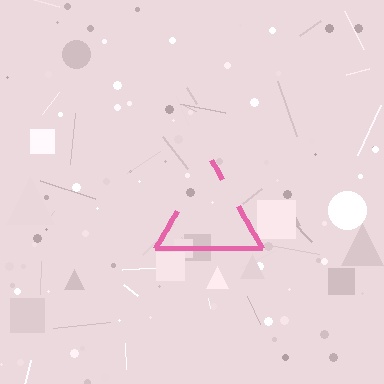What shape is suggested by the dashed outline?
The dashed outline suggests a triangle.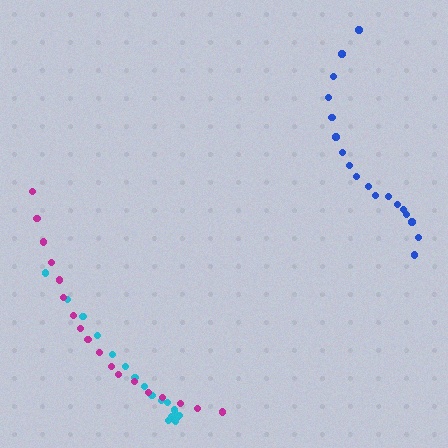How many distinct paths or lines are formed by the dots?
There are 3 distinct paths.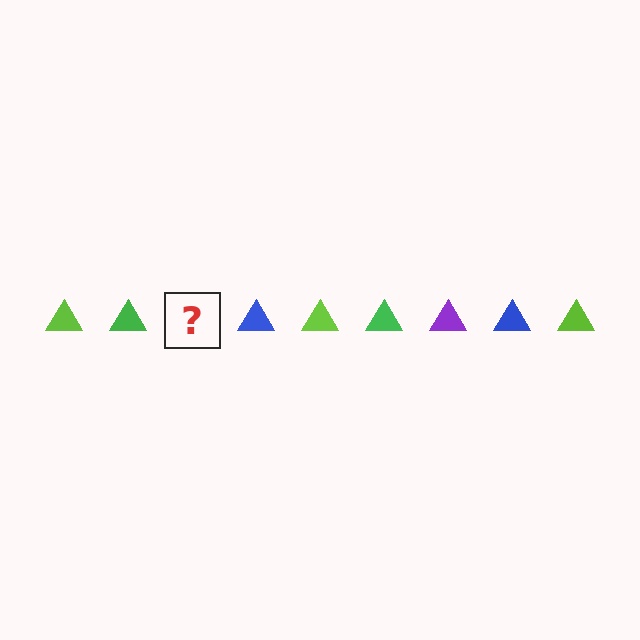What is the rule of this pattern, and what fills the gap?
The rule is that the pattern cycles through lime, green, purple, blue triangles. The gap should be filled with a purple triangle.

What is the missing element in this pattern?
The missing element is a purple triangle.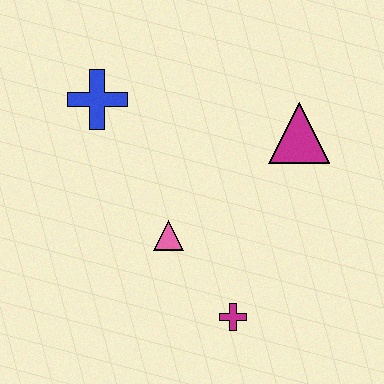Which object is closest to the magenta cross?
The pink triangle is closest to the magenta cross.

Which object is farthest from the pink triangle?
The magenta triangle is farthest from the pink triangle.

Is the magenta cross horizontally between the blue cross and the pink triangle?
No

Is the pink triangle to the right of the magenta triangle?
No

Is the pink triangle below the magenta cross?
No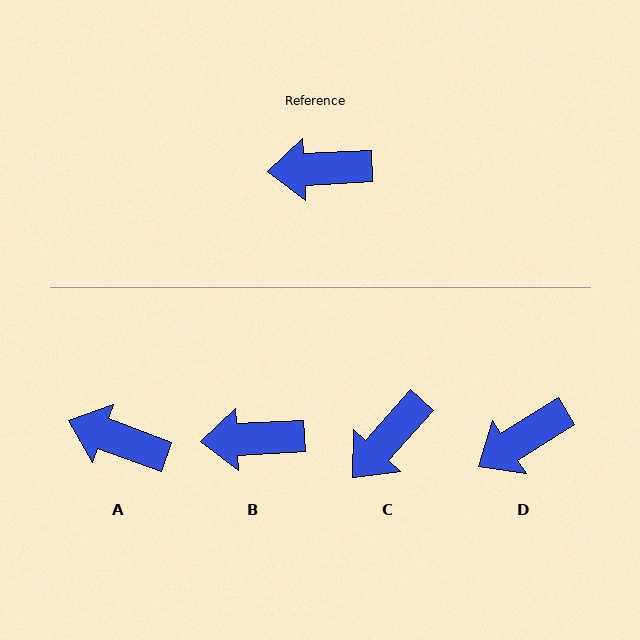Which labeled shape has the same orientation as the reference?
B.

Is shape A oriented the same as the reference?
No, it is off by about 23 degrees.